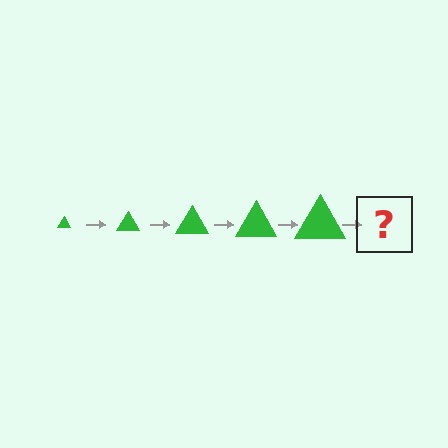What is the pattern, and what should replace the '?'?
The pattern is that the triangle gets progressively larger each step. The '?' should be a green triangle, larger than the previous one.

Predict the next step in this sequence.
The next step is a green triangle, larger than the previous one.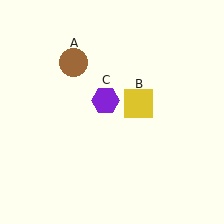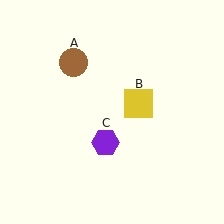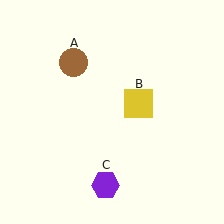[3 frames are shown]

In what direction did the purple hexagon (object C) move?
The purple hexagon (object C) moved down.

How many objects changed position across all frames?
1 object changed position: purple hexagon (object C).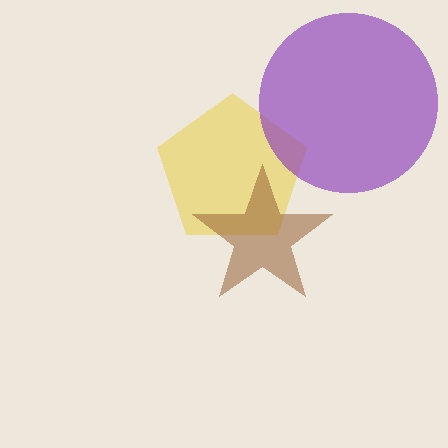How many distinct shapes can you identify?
There are 3 distinct shapes: a yellow pentagon, a purple circle, a brown star.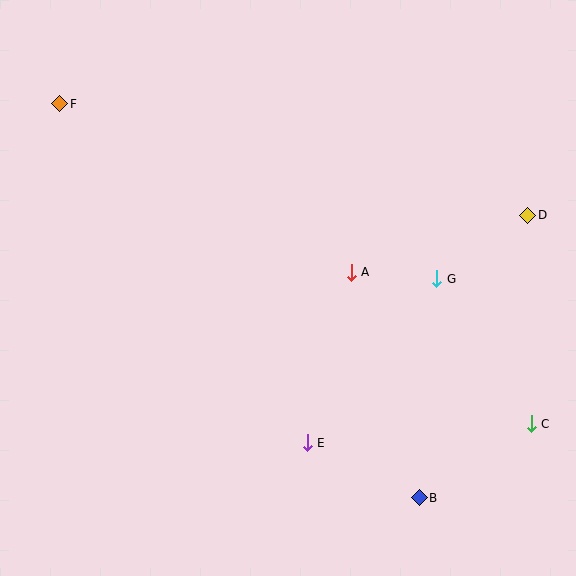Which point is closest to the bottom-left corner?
Point E is closest to the bottom-left corner.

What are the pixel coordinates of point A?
Point A is at (351, 272).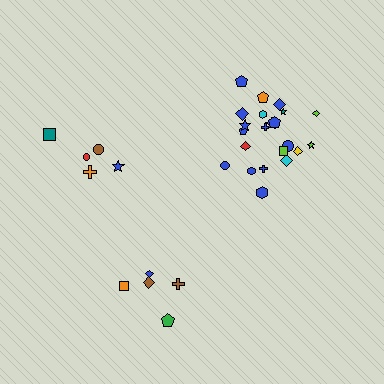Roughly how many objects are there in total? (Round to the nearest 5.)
Roughly 30 objects in total.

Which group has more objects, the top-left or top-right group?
The top-right group.